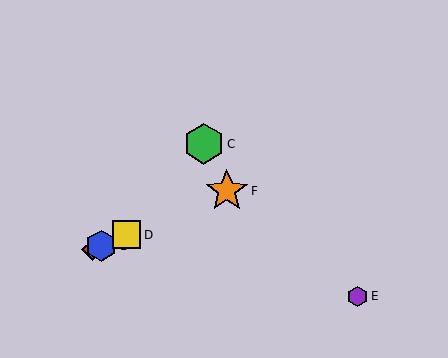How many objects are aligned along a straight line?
4 objects (A, B, D, F) are aligned along a straight line.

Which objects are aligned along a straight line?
Objects A, B, D, F are aligned along a straight line.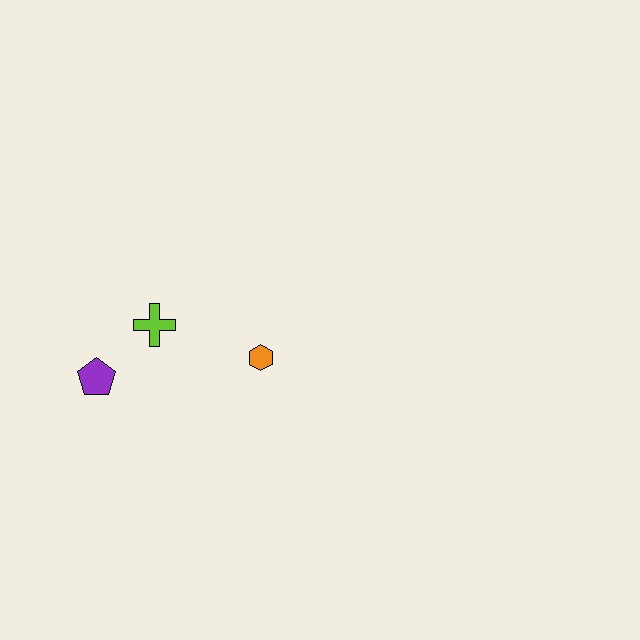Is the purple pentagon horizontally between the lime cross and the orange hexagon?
No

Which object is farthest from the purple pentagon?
The orange hexagon is farthest from the purple pentagon.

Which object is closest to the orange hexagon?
The lime cross is closest to the orange hexagon.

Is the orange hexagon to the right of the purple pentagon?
Yes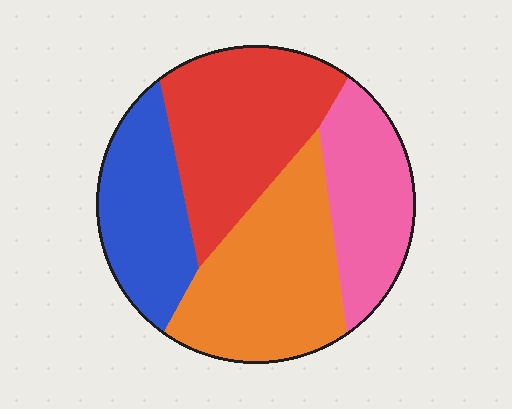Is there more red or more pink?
Red.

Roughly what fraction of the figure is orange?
Orange takes up between a quarter and a half of the figure.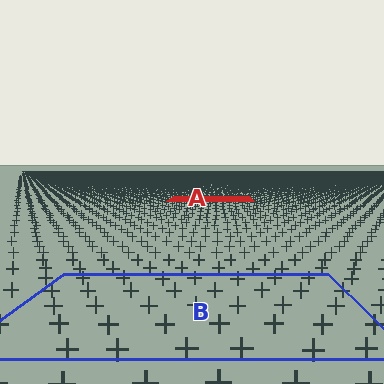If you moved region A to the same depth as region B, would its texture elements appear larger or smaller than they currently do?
They would appear larger. At a closer depth, the same texture elements are projected at a bigger on-screen size.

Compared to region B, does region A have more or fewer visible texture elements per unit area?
Region A has more texture elements per unit area — they are packed more densely because it is farther away.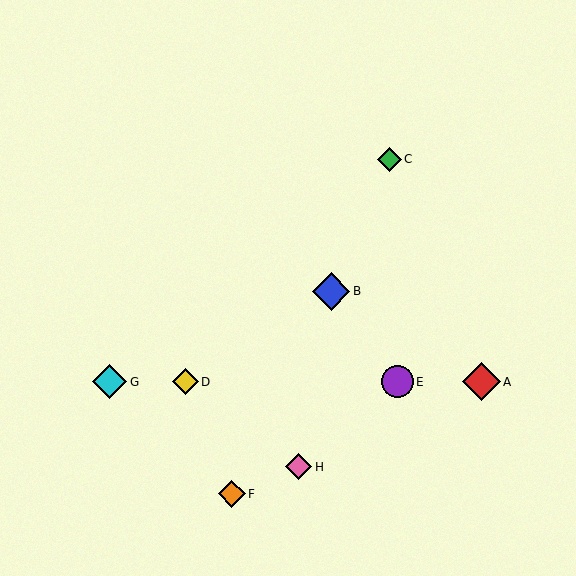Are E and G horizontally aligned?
Yes, both are at y≈382.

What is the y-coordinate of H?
Object H is at y≈467.